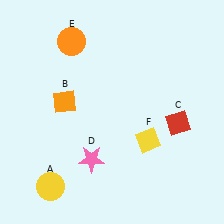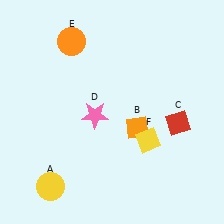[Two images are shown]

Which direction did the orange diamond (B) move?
The orange diamond (B) moved right.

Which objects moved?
The objects that moved are: the orange diamond (B), the pink star (D).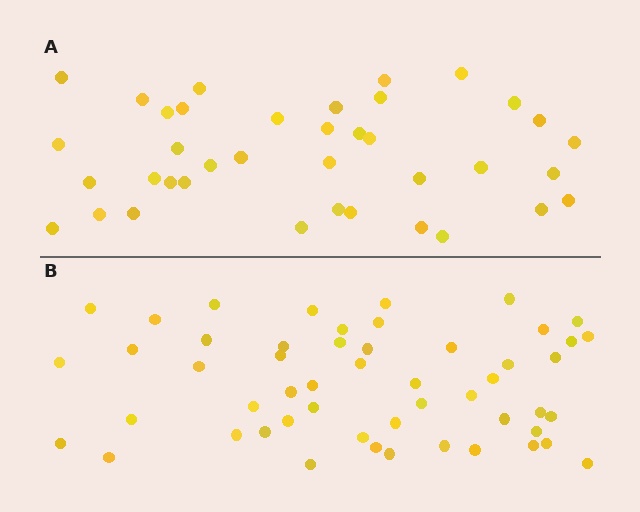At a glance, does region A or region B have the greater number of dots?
Region B (the bottom region) has more dots.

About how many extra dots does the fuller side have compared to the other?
Region B has approximately 15 more dots than region A.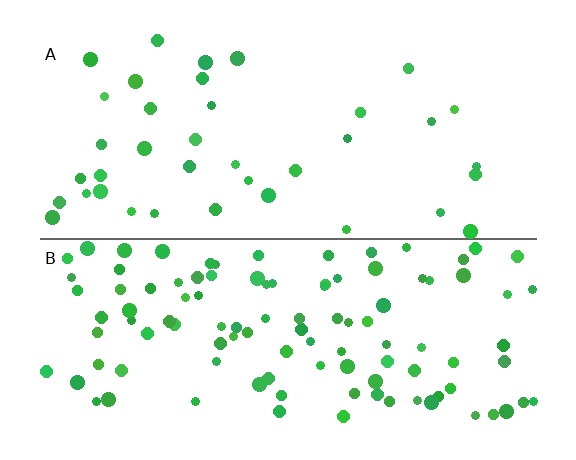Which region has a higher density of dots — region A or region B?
B (the bottom).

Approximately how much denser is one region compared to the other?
Approximately 2.8× — region B over region A.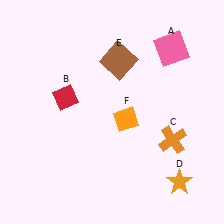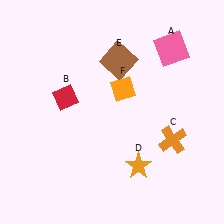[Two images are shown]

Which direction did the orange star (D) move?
The orange star (D) moved left.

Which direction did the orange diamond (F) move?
The orange diamond (F) moved up.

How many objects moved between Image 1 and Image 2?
2 objects moved between the two images.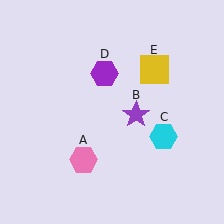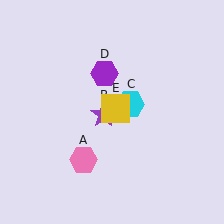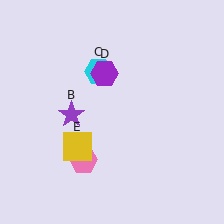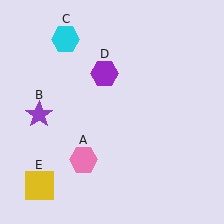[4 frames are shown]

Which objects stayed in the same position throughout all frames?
Pink hexagon (object A) and purple hexagon (object D) remained stationary.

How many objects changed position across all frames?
3 objects changed position: purple star (object B), cyan hexagon (object C), yellow square (object E).